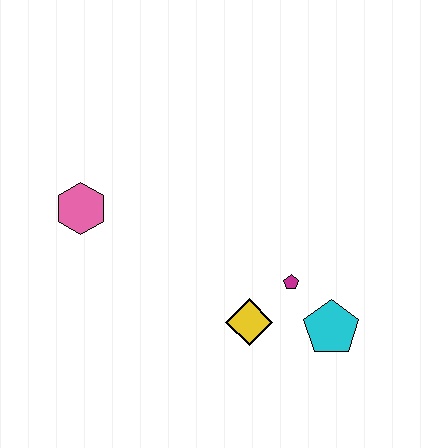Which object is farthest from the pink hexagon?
The cyan pentagon is farthest from the pink hexagon.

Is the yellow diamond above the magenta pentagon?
No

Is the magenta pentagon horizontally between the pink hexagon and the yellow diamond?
No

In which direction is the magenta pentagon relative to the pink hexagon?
The magenta pentagon is to the right of the pink hexagon.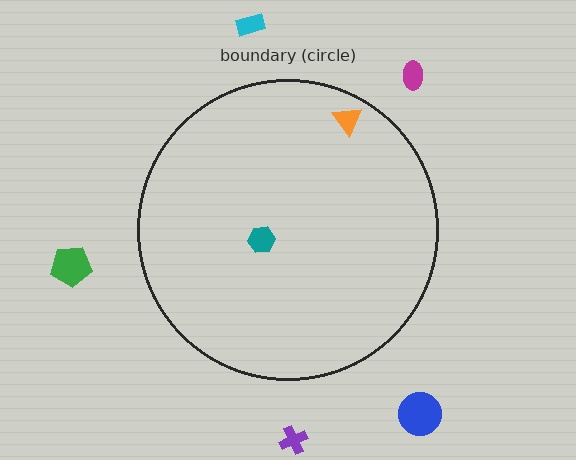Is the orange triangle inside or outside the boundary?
Inside.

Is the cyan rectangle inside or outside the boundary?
Outside.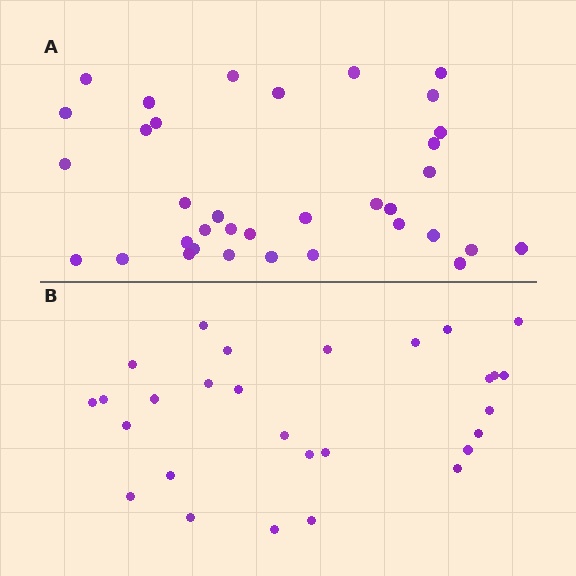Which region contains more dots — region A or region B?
Region A (the top region) has more dots.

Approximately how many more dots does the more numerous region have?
Region A has roughly 8 or so more dots than region B.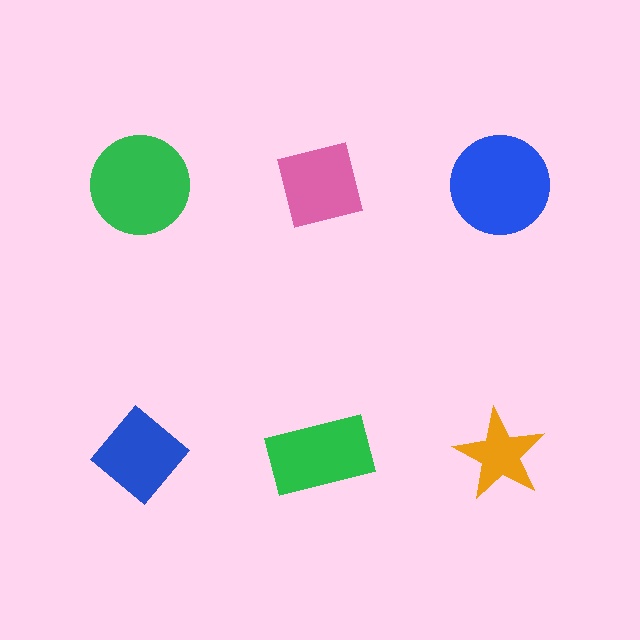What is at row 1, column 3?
A blue circle.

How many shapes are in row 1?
3 shapes.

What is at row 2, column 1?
A blue diamond.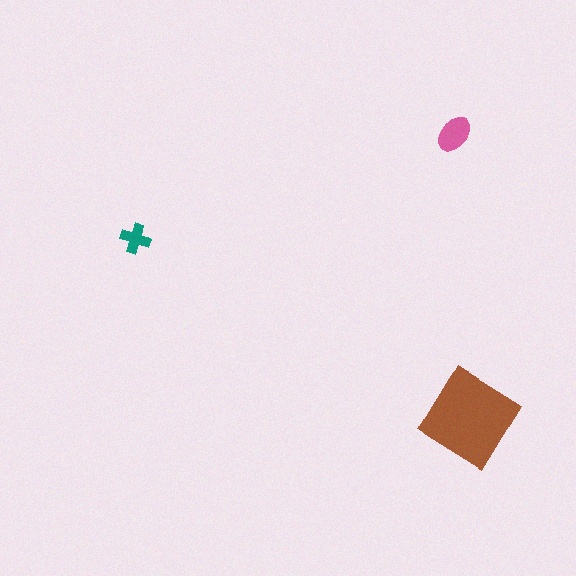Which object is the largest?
The brown diamond.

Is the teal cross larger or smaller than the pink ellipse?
Smaller.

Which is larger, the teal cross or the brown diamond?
The brown diamond.